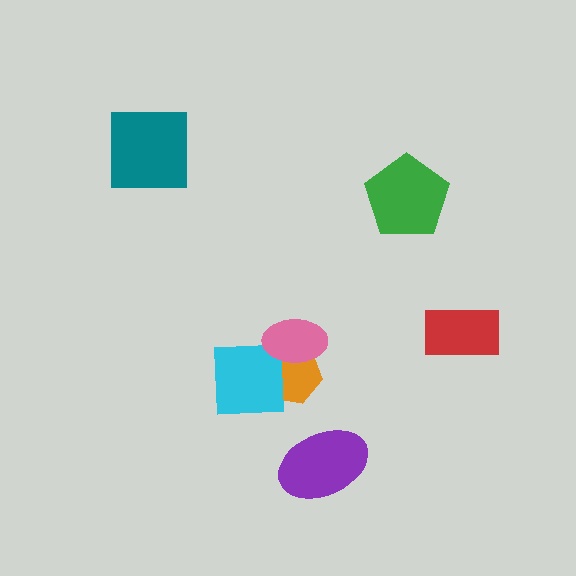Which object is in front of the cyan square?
The pink ellipse is in front of the cyan square.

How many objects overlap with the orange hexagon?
2 objects overlap with the orange hexagon.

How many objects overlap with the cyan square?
2 objects overlap with the cyan square.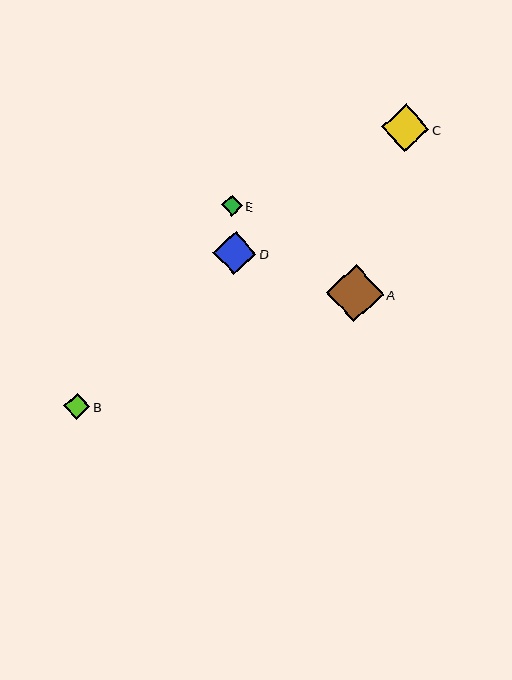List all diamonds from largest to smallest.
From largest to smallest: A, C, D, B, E.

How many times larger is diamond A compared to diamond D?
Diamond A is approximately 1.3 times the size of diamond D.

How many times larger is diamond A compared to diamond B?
Diamond A is approximately 2.2 times the size of diamond B.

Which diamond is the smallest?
Diamond E is the smallest with a size of approximately 21 pixels.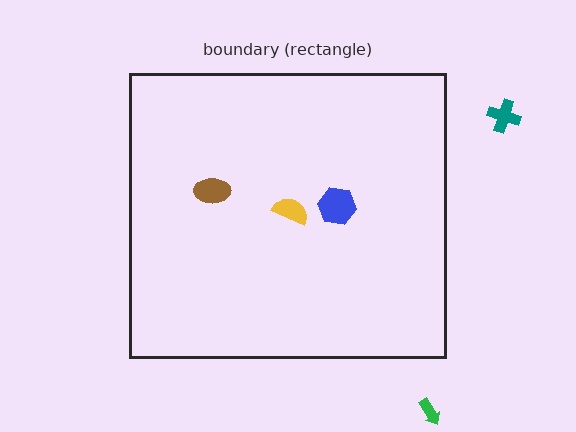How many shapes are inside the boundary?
3 inside, 2 outside.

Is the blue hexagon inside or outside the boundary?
Inside.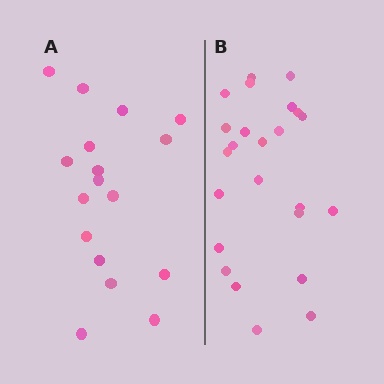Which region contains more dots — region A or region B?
Region B (the right region) has more dots.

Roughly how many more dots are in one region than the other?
Region B has roughly 8 or so more dots than region A.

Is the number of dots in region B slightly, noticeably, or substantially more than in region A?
Region B has noticeably more, but not dramatically so. The ratio is roughly 1.4 to 1.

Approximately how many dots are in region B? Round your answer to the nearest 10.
About 20 dots. (The exact count is 24, which rounds to 20.)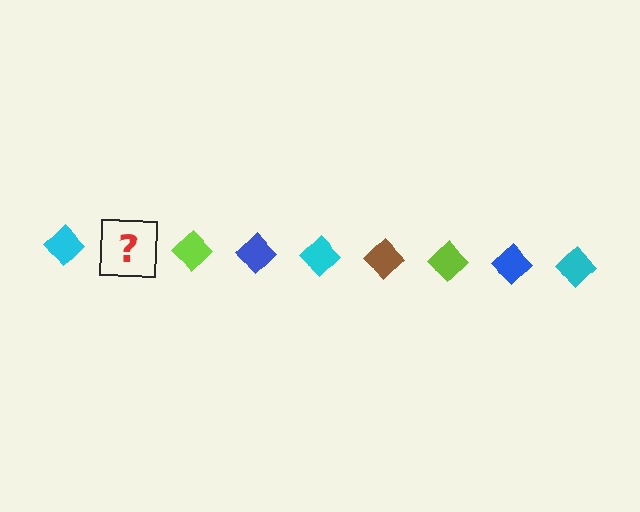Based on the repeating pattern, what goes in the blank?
The blank should be a brown diamond.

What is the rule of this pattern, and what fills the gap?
The rule is that the pattern cycles through cyan, brown, lime, blue diamonds. The gap should be filled with a brown diamond.